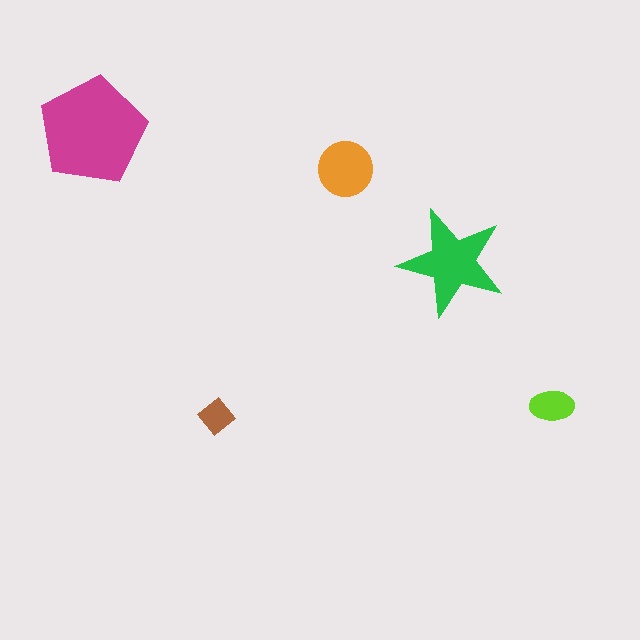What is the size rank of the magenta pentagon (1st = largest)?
1st.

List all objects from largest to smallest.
The magenta pentagon, the green star, the orange circle, the lime ellipse, the brown diamond.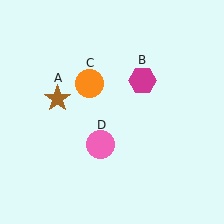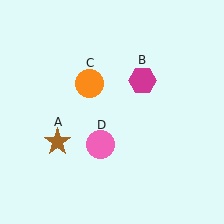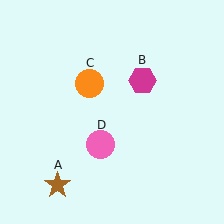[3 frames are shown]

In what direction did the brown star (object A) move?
The brown star (object A) moved down.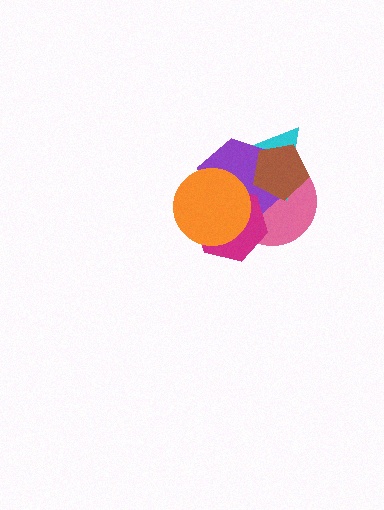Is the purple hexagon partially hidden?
Yes, it is partially covered by another shape.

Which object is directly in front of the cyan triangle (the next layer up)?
The purple hexagon is directly in front of the cyan triangle.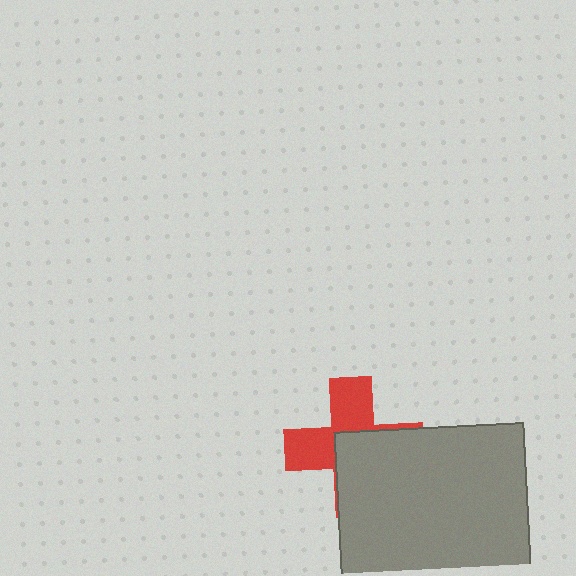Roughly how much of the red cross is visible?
About half of it is visible (roughly 47%).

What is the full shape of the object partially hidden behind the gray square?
The partially hidden object is a red cross.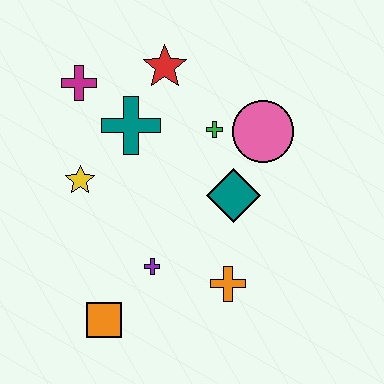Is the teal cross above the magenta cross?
No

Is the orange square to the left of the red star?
Yes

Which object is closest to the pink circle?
The green cross is closest to the pink circle.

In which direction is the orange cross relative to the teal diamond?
The orange cross is below the teal diamond.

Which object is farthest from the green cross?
The orange square is farthest from the green cross.